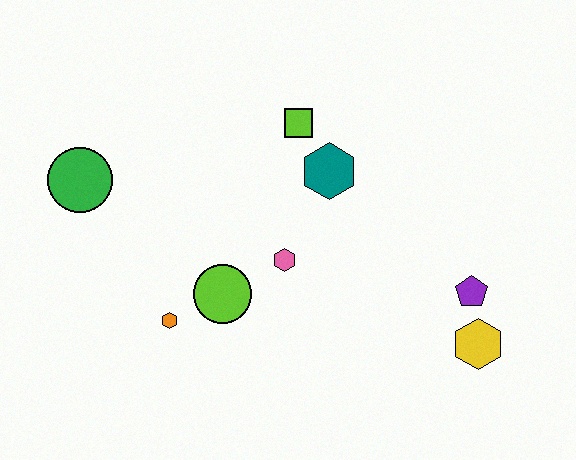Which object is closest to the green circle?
The orange hexagon is closest to the green circle.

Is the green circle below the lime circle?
No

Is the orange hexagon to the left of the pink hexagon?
Yes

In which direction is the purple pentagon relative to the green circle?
The purple pentagon is to the right of the green circle.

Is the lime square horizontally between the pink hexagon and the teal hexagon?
Yes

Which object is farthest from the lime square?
The yellow hexagon is farthest from the lime square.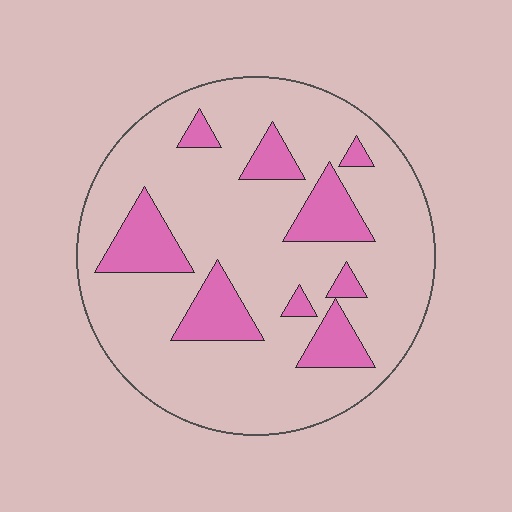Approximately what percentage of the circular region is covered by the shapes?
Approximately 20%.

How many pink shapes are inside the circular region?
9.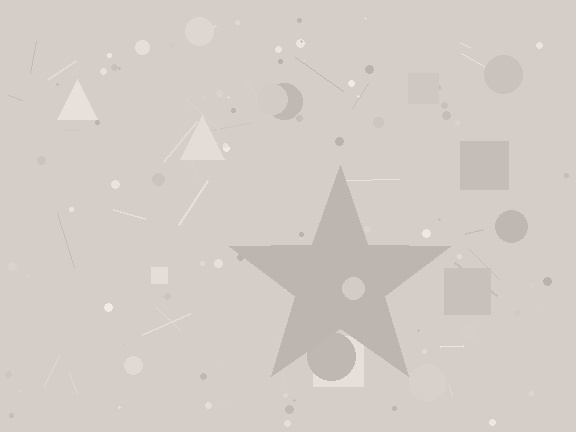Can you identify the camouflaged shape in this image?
The camouflaged shape is a star.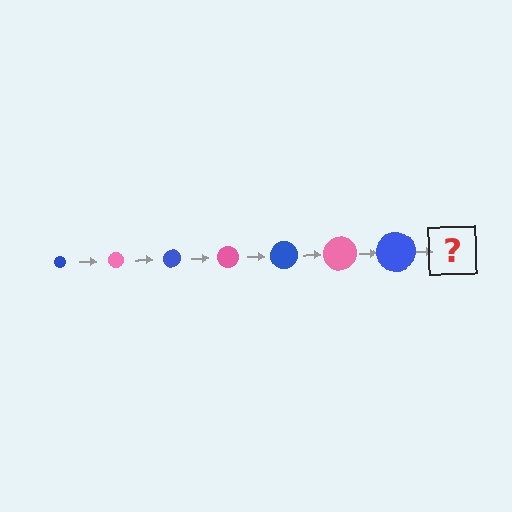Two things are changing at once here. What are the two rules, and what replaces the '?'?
The two rules are that the circle grows larger each step and the color cycles through blue and pink. The '?' should be a pink circle, larger than the previous one.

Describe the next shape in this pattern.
It should be a pink circle, larger than the previous one.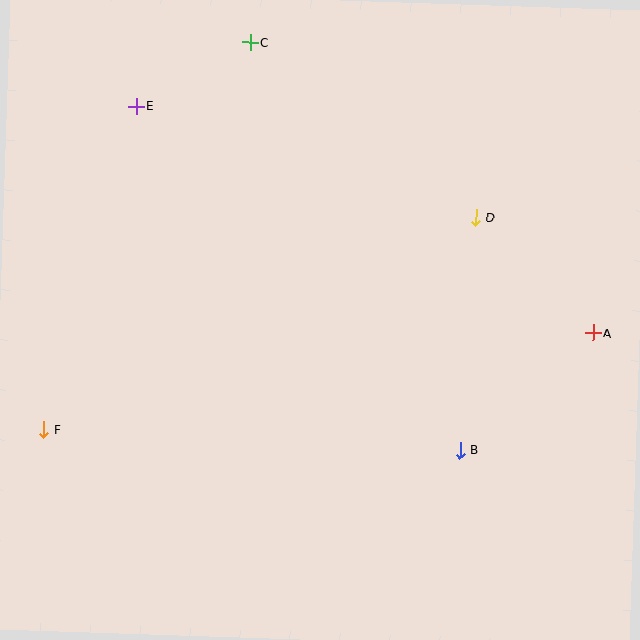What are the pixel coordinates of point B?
Point B is at (460, 450).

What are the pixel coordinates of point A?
Point A is at (593, 333).